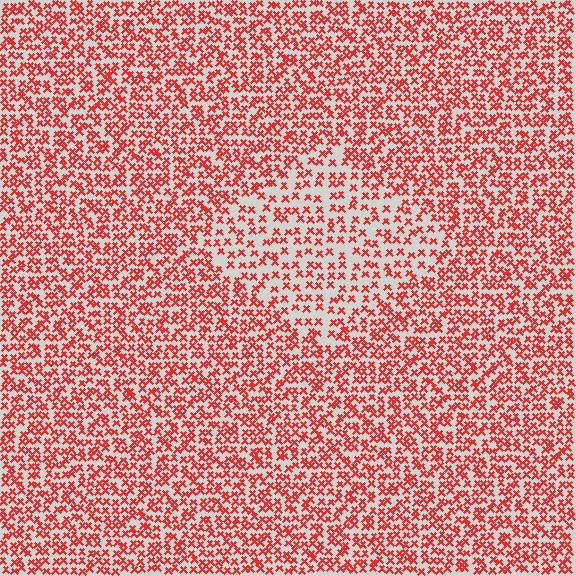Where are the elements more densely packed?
The elements are more densely packed outside the diamond boundary.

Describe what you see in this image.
The image contains small red elements arranged at two different densities. A diamond-shaped region is visible where the elements are less densely packed than the surrounding area.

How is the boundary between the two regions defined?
The boundary is defined by a change in element density (approximately 1.7x ratio). All elements are the same color, size, and shape.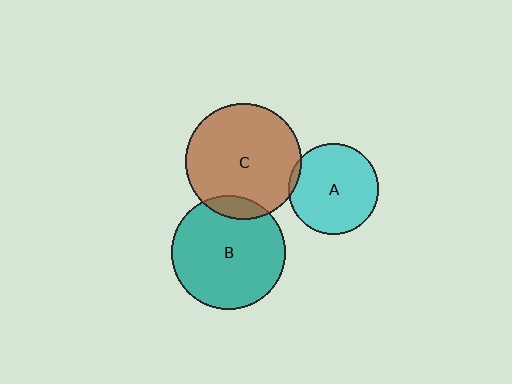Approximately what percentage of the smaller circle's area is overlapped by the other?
Approximately 5%.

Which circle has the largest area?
Circle C (brown).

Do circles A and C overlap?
Yes.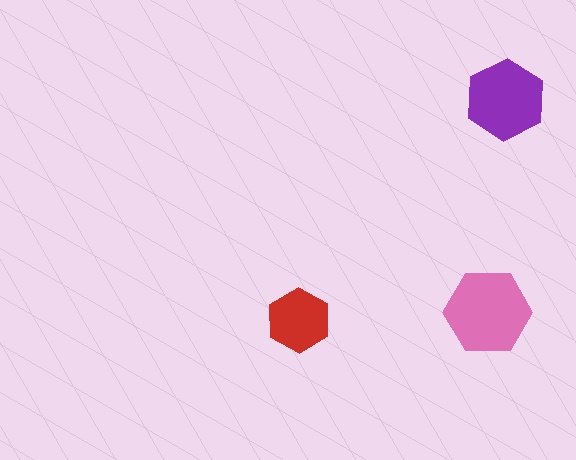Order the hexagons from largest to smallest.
the pink one, the purple one, the red one.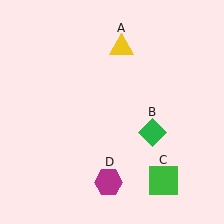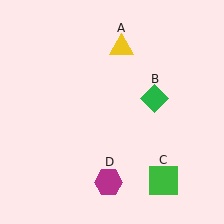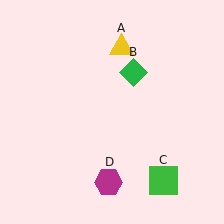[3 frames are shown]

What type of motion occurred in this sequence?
The green diamond (object B) rotated counterclockwise around the center of the scene.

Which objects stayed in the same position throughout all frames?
Yellow triangle (object A) and green square (object C) and magenta hexagon (object D) remained stationary.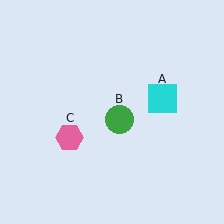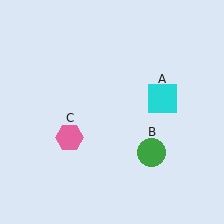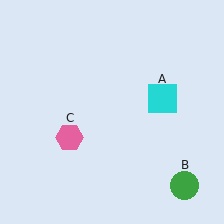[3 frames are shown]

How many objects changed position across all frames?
1 object changed position: green circle (object B).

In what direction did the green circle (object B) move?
The green circle (object B) moved down and to the right.